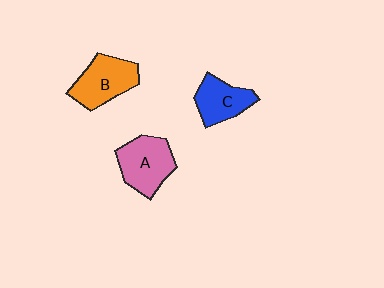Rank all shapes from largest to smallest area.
From largest to smallest: A (pink), B (orange), C (blue).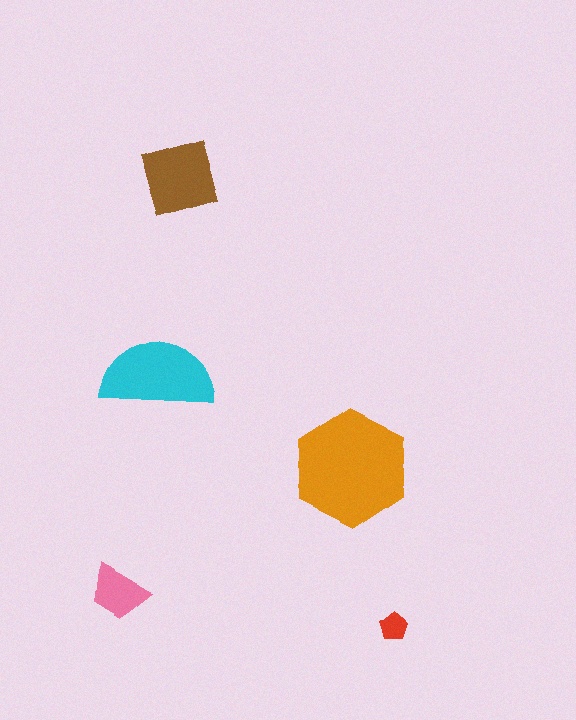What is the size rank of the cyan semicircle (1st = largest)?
2nd.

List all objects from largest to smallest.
The orange hexagon, the cyan semicircle, the brown diamond, the pink trapezoid, the red pentagon.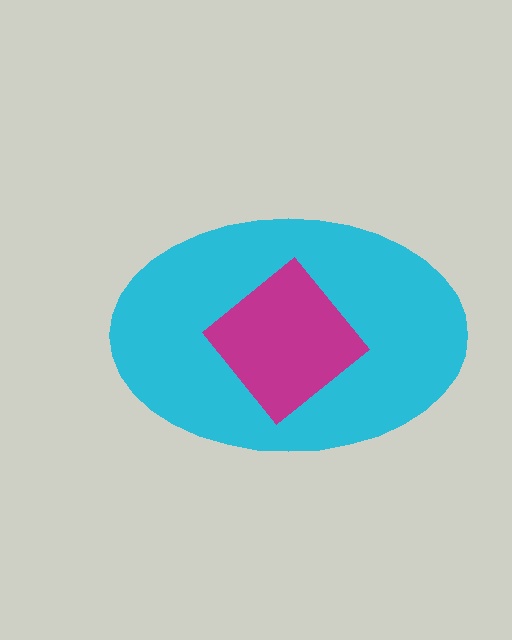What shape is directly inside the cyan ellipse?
The magenta diamond.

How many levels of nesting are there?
2.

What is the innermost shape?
The magenta diamond.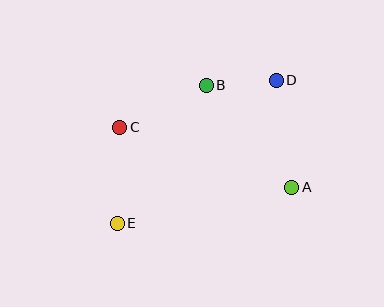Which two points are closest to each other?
Points B and D are closest to each other.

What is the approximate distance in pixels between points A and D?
The distance between A and D is approximately 108 pixels.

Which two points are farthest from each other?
Points D and E are farthest from each other.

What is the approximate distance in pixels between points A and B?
The distance between A and B is approximately 133 pixels.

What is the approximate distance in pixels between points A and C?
The distance between A and C is approximately 182 pixels.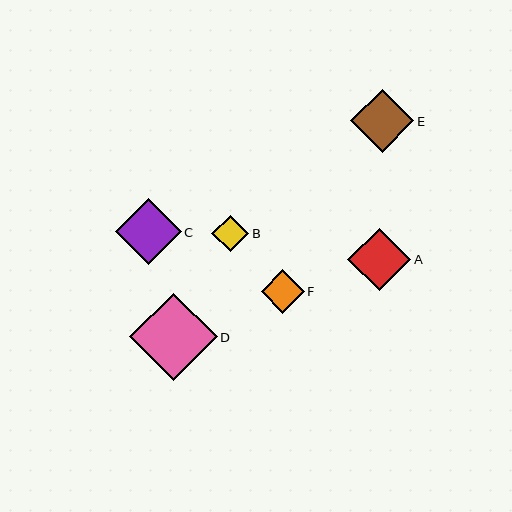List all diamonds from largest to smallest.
From largest to smallest: D, C, E, A, F, B.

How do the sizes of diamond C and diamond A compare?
Diamond C and diamond A are approximately the same size.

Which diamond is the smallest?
Diamond B is the smallest with a size of approximately 37 pixels.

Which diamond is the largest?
Diamond D is the largest with a size of approximately 87 pixels.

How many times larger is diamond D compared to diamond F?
Diamond D is approximately 2.0 times the size of diamond F.